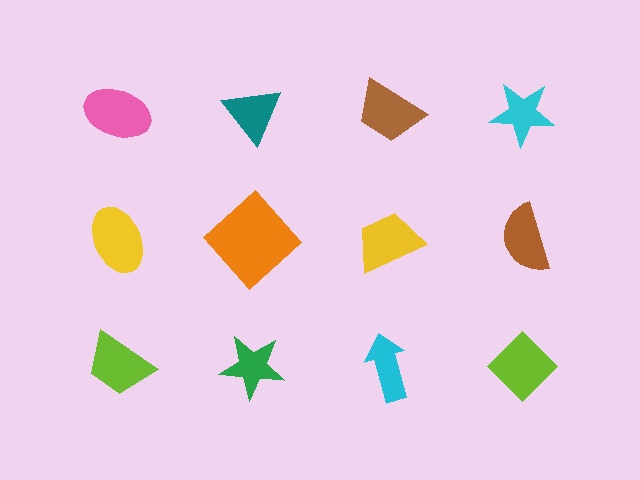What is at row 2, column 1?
A yellow ellipse.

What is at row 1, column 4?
A cyan star.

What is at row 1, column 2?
A teal triangle.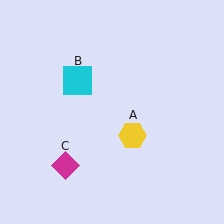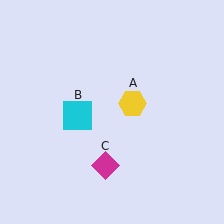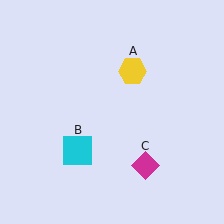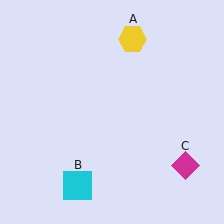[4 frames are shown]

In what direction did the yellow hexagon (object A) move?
The yellow hexagon (object A) moved up.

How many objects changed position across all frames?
3 objects changed position: yellow hexagon (object A), cyan square (object B), magenta diamond (object C).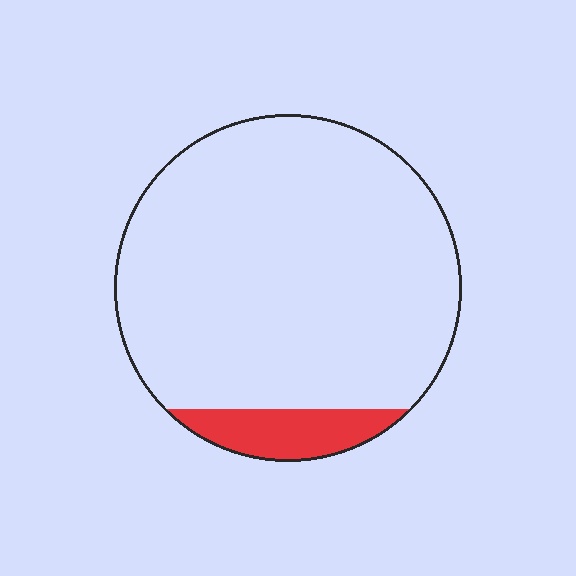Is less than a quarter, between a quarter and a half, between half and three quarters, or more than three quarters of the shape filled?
Less than a quarter.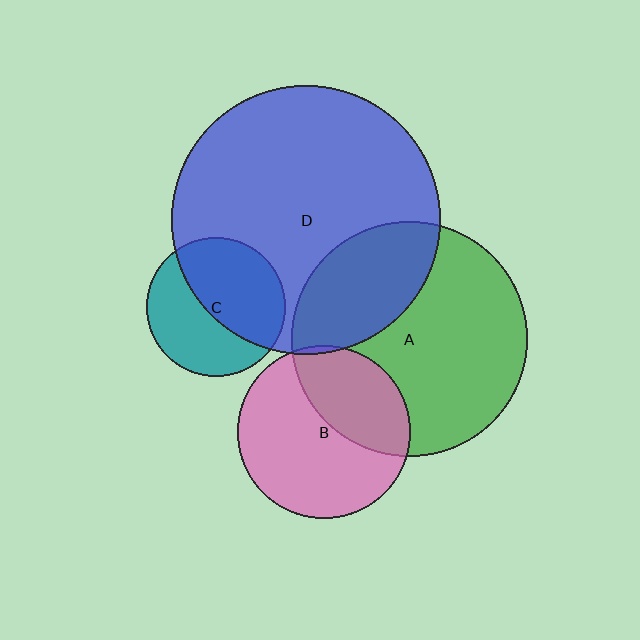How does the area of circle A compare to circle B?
Approximately 1.8 times.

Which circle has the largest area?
Circle D (blue).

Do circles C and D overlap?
Yes.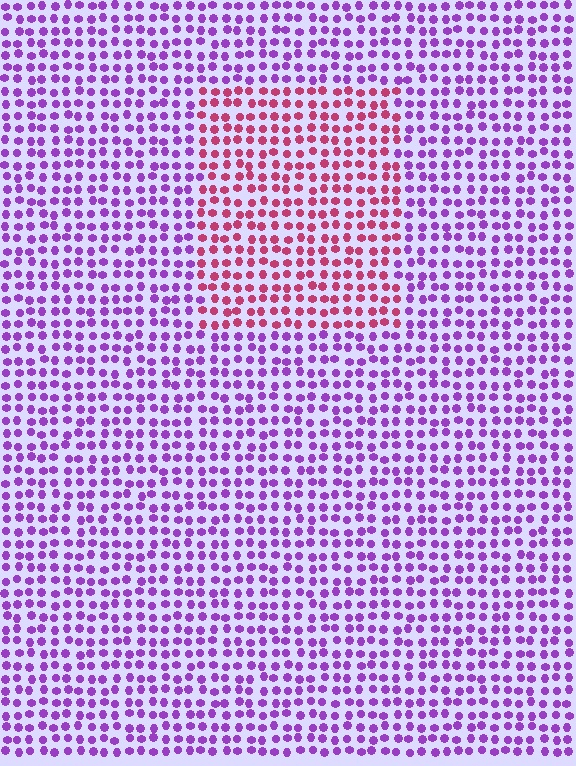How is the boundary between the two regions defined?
The boundary is defined purely by a slight shift in hue (about 54 degrees). Spacing, size, and orientation are identical on both sides.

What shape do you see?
I see a rectangle.